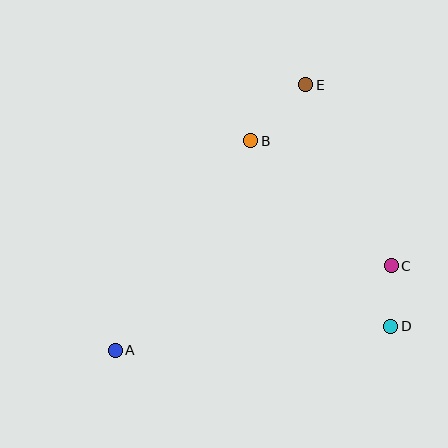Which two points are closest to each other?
Points C and D are closest to each other.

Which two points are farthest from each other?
Points A and E are farthest from each other.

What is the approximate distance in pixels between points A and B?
The distance between A and B is approximately 249 pixels.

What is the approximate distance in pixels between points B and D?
The distance between B and D is approximately 232 pixels.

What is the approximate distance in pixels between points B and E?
The distance between B and E is approximately 79 pixels.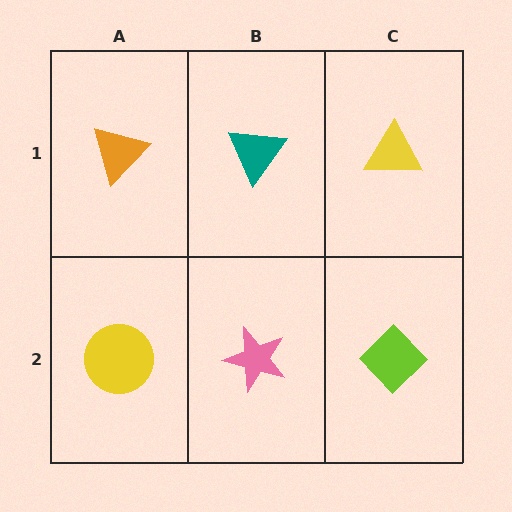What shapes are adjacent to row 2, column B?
A teal triangle (row 1, column B), a yellow circle (row 2, column A), a lime diamond (row 2, column C).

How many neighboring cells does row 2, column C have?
2.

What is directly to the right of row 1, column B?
A yellow triangle.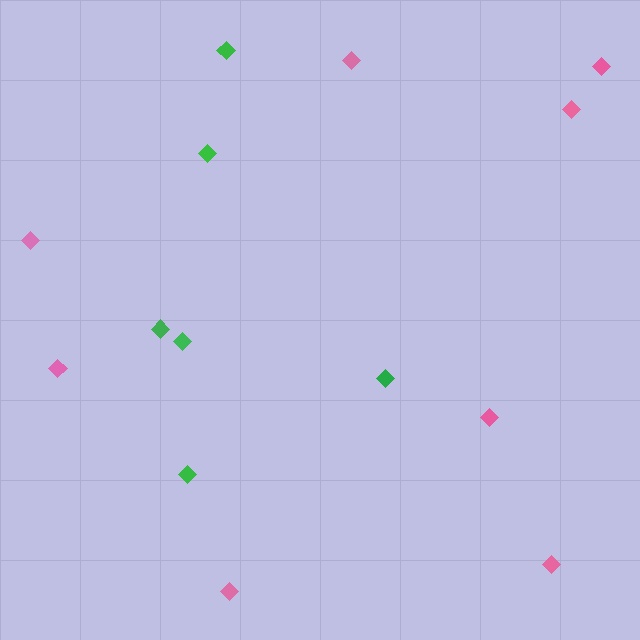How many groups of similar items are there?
There are 2 groups: one group of pink diamonds (8) and one group of green diamonds (6).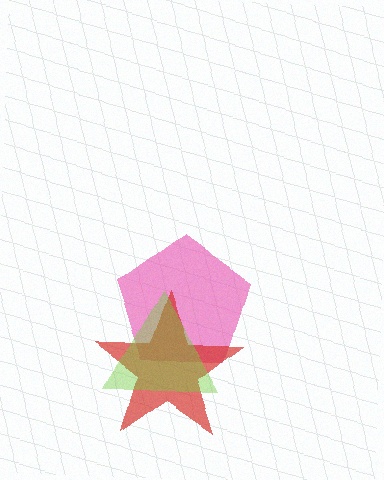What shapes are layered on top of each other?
The layered shapes are: a pink pentagon, a red star, a lime triangle.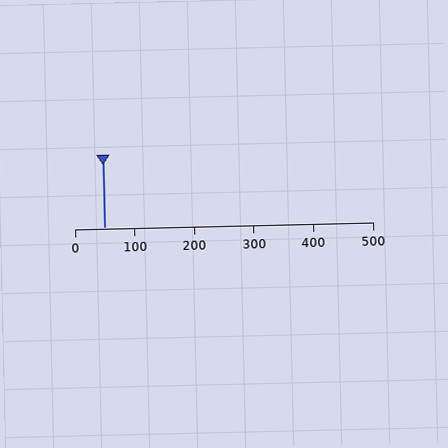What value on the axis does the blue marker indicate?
The marker indicates approximately 50.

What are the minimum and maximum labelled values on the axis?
The axis runs from 0 to 500.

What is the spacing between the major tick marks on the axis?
The major ticks are spaced 100 apart.